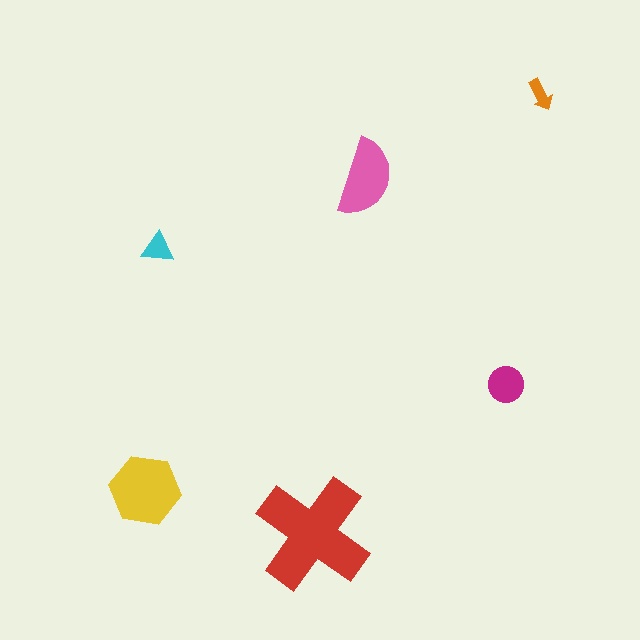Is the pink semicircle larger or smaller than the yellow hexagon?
Smaller.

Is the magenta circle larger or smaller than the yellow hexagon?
Smaller.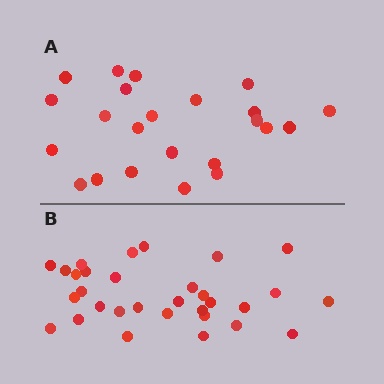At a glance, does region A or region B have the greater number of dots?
Region B (the bottom region) has more dots.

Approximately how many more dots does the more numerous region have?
Region B has roughly 8 or so more dots than region A.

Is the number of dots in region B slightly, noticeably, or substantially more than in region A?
Region B has noticeably more, but not dramatically so. The ratio is roughly 1.3 to 1.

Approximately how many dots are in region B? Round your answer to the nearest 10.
About 30 dots. (The exact count is 31, which rounds to 30.)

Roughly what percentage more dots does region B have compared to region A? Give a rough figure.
About 35% more.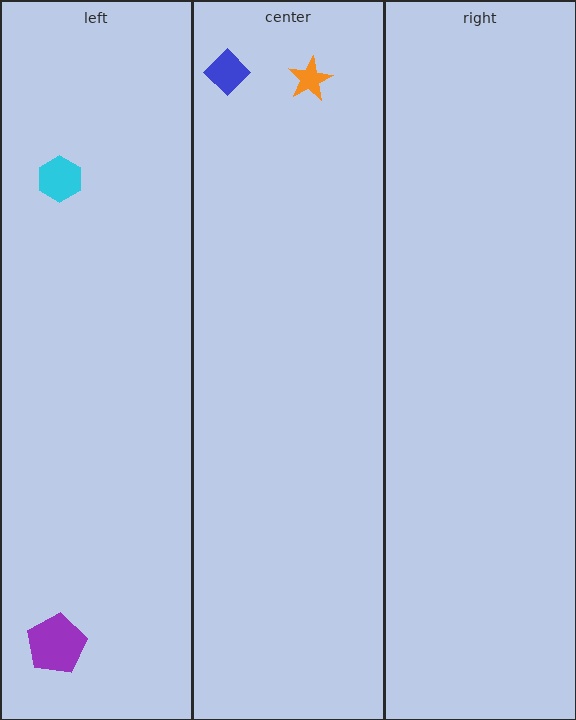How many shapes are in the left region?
2.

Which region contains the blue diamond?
The center region.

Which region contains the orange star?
The center region.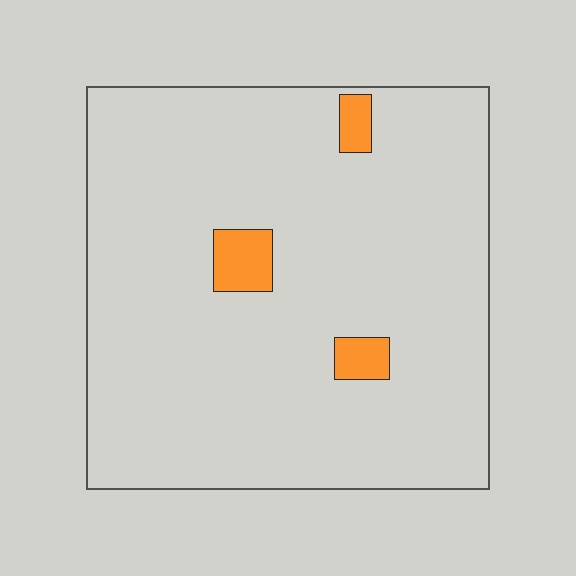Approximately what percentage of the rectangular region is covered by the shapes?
Approximately 5%.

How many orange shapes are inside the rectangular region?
3.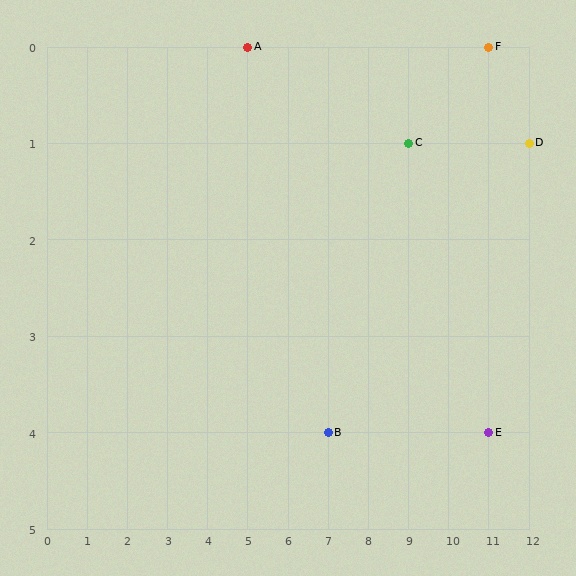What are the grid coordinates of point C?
Point C is at grid coordinates (9, 1).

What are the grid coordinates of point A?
Point A is at grid coordinates (5, 0).